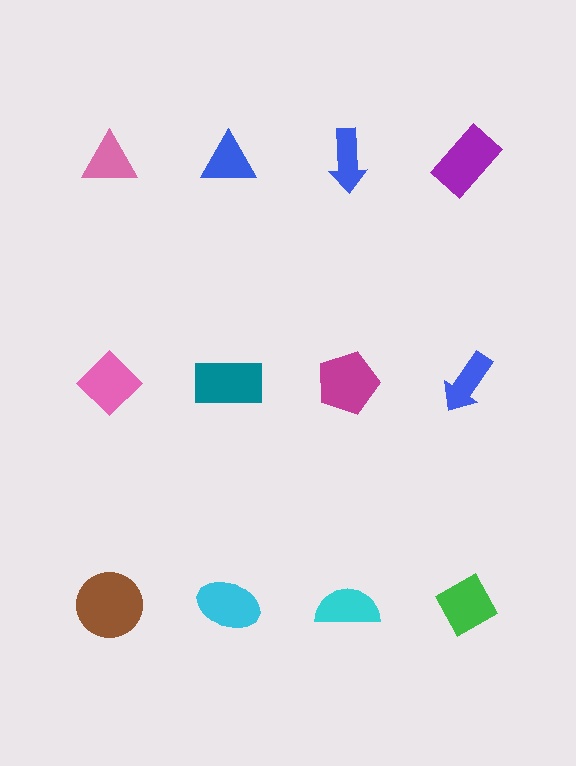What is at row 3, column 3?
A cyan semicircle.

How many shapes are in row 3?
4 shapes.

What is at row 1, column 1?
A pink triangle.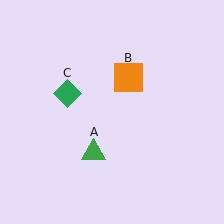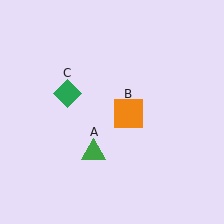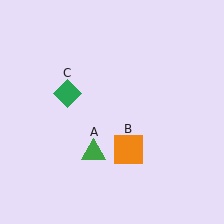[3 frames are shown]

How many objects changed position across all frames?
1 object changed position: orange square (object B).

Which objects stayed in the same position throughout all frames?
Green triangle (object A) and green diamond (object C) remained stationary.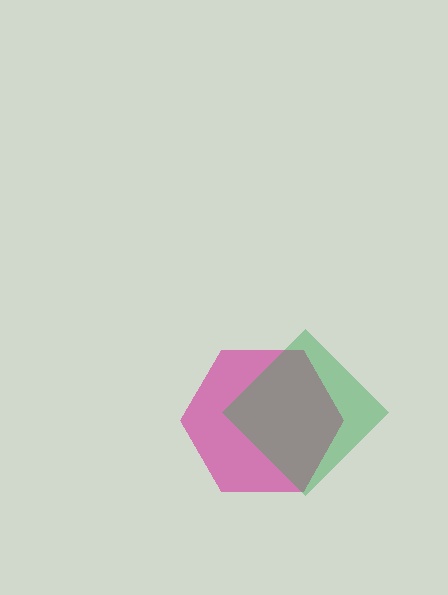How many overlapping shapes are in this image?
There are 2 overlapping shapes in the image.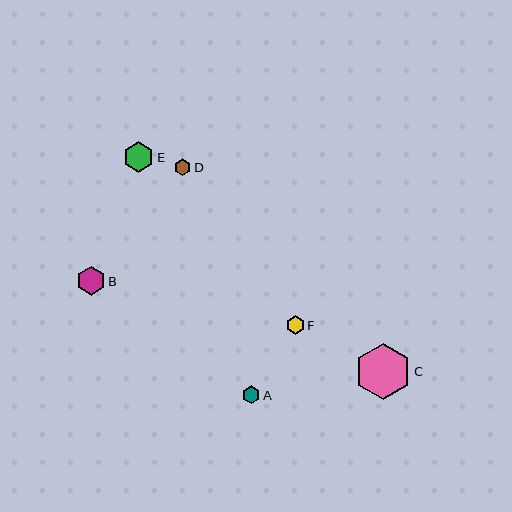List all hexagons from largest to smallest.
From largest to smallest: C, E, B, F, A, D.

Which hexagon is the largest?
Hexagon C is the largest with a size of approximately 56 pixels.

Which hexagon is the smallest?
Hexagon D is the smallest with a size of approximately 17 pixels.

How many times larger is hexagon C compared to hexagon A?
Hexagon C is approximately 3.2 times the size of hexagon A.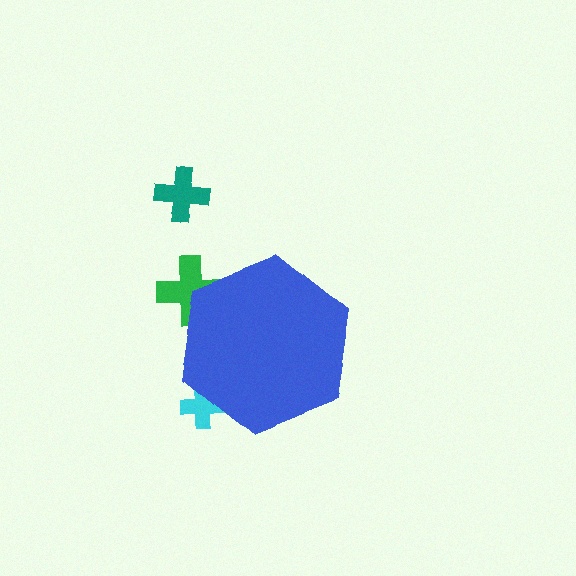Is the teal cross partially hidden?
No, the teal cross is fully visible.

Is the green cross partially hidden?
Yes, the green cross is partially hidden behind the blue hexagon.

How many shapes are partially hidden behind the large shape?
2 shapes are partially hidden.